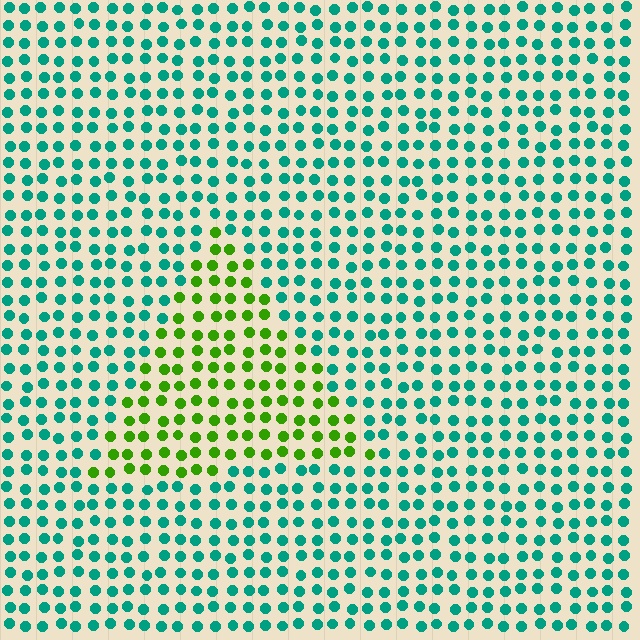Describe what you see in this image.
The image is filled with small teal elements in a uniform arrangement. A triangle-shaped region is visible where the elements are tinted to a slightly different hue, forming a subtle color boundary.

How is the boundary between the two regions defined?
The boundary is defined purely by a slight shift in hue (about 66 degrees). Spacing, size, and orientation are identical on both sides.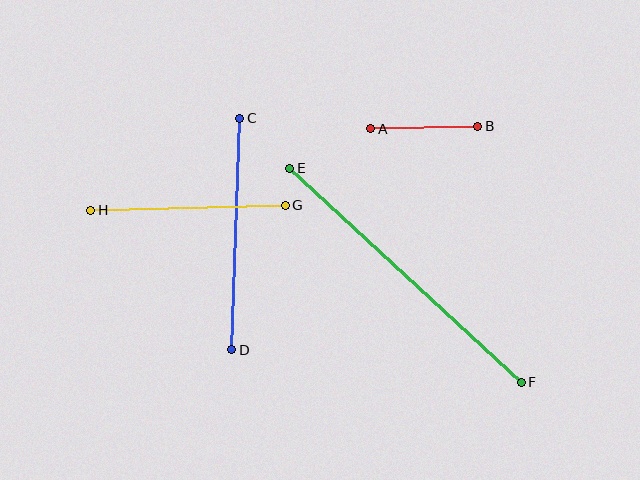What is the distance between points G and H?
The distance is approximately 194 pixels.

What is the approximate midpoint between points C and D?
The midpoint is at approximately (236, 234) pixels.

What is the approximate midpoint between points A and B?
The midpoint is at approximately (424, 128) pixels.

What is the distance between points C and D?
The distance is approximately 231 pixels.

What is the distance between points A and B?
The distance is approximately 107 pixels.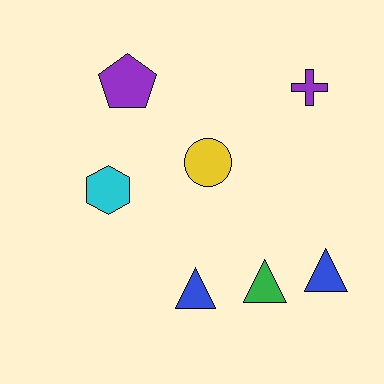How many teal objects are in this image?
There are no teal objects.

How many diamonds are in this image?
There are no diamonds.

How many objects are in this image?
There are 7 objects.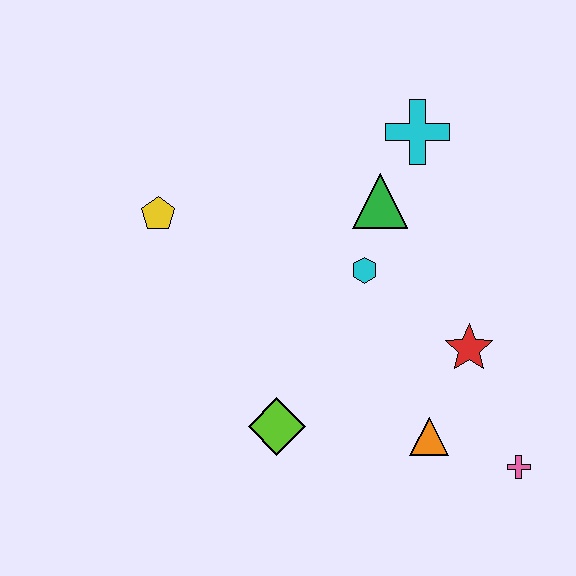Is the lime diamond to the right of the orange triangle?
No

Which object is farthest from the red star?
The yellow pentagon is farthest from the red star.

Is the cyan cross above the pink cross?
Yes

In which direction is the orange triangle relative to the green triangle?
The orange triangle is below the green triangle.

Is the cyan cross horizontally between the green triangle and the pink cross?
Yes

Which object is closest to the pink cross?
The orange triangle is closest to the pink cross.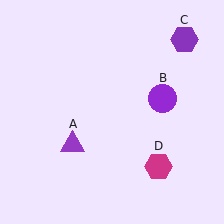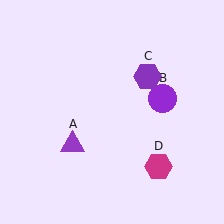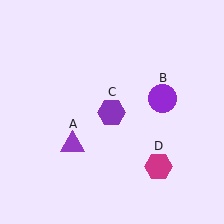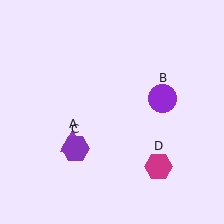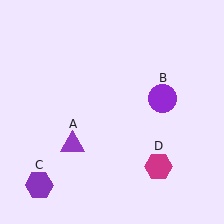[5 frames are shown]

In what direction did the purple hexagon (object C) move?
The purple hexagon (object C) moved down and to the left.